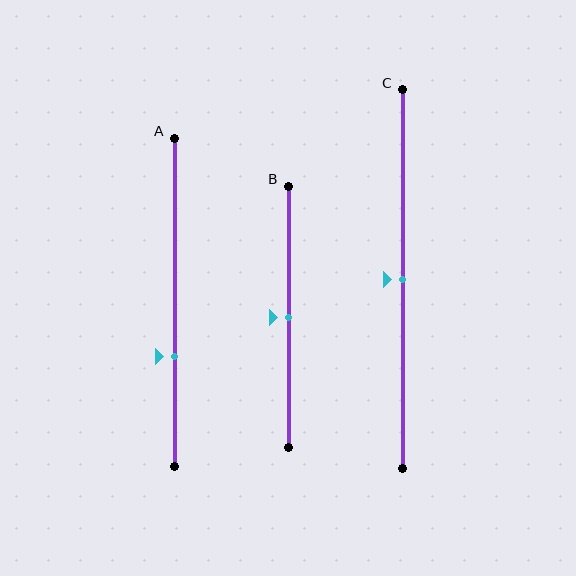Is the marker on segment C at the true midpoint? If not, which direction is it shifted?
Yes, the marker on segment C is at the true midpoint.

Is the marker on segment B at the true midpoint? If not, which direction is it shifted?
Yes, the marker on segment B is at the true midpoint.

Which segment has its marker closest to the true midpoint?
Segment B has its marker closest to the true midpoint.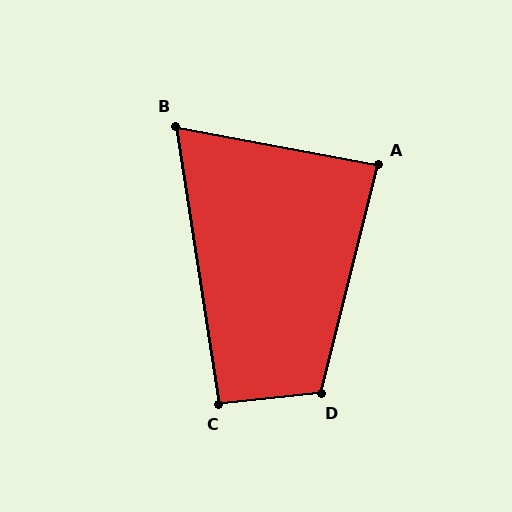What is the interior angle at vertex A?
Approximately 87 degrees (approximately right).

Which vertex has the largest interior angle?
D, at approximately 110 degrees.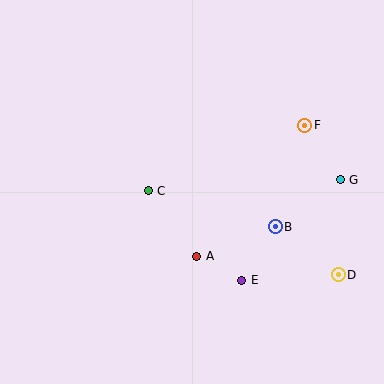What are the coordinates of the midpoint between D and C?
The midpoint between D and C is at (243, 233).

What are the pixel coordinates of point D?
Point D is at (338, 275).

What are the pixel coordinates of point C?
Point C is at (148, 191).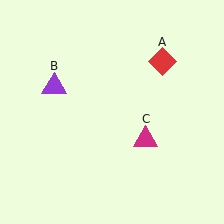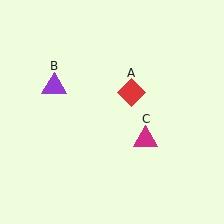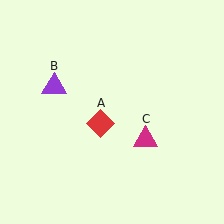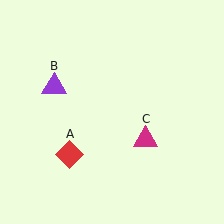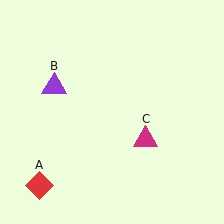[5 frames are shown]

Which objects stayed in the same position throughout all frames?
Purple triangle (object B) and magenta triangle (object C) remained stationary.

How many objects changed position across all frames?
1 object changed position: red diamond (object A).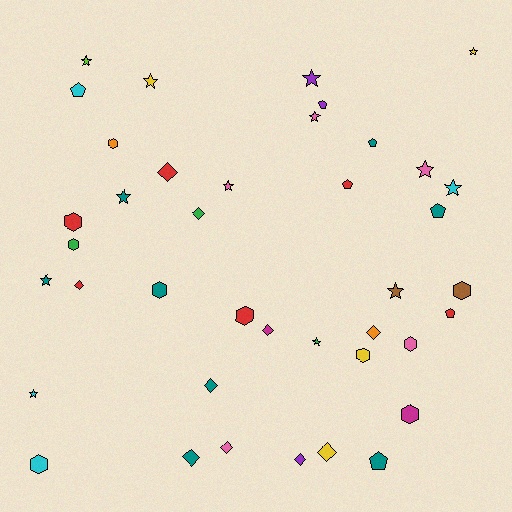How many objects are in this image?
There are 40 objects.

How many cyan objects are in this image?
There are 4 cyan objects.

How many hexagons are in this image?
There are 10 hexagons.